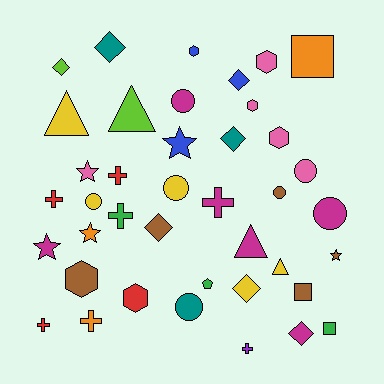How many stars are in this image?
There are 5 stars.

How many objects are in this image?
There are 40 objects.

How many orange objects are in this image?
There are 3 orange objects.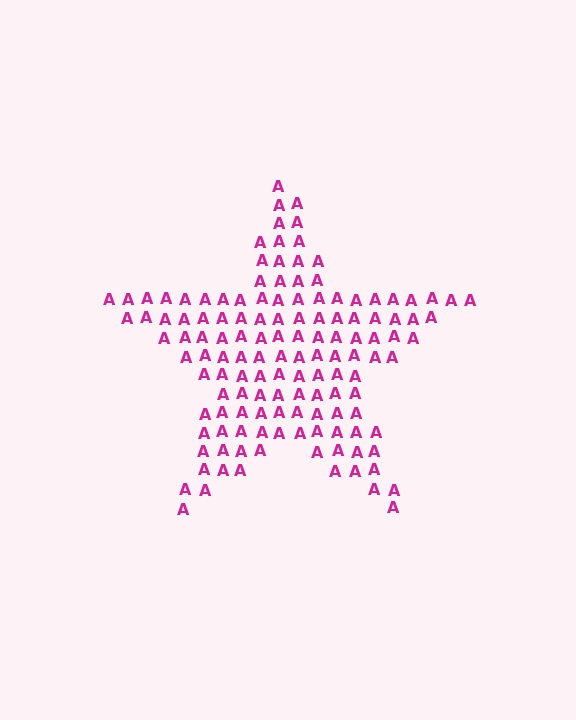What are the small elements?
The small elements are letter A's.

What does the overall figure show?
The overall figure shows a star.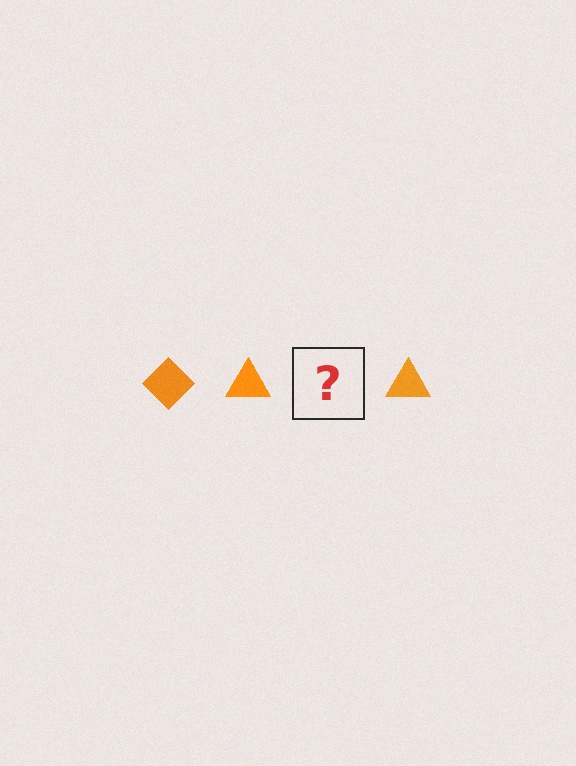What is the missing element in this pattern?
The missing element is an orange diamond.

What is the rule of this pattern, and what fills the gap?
The rule is that the pattern cycles through diamond, triangle shapes in orange. The gap should be filled with an orange diamond.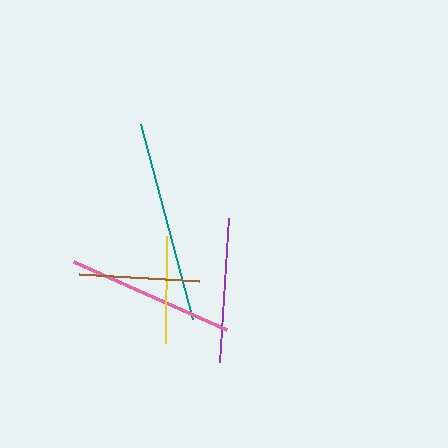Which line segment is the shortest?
The yellow line is the shortest at approximately 107 pixels.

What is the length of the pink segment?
The pink segment is approximately 168 pixels long.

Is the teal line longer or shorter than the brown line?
The teal line is longer than the brown line.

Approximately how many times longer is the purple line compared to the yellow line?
The purple line is approximately 1.3 times the length of the yellow line.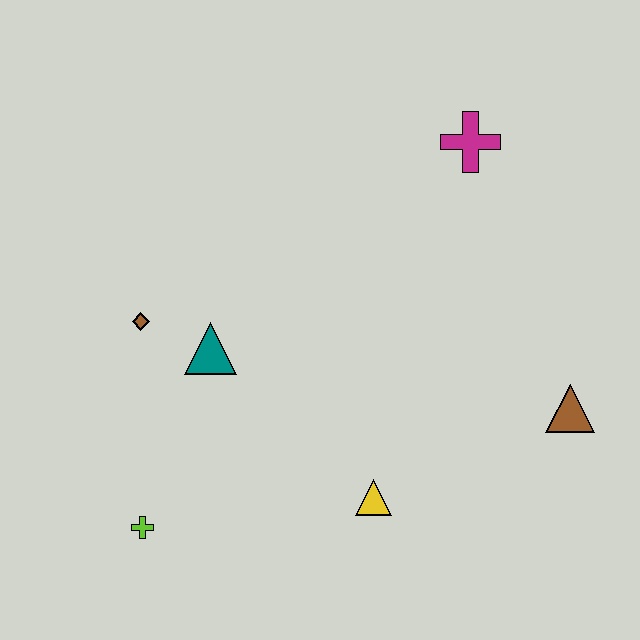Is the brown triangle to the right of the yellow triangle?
Yes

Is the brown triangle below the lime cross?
No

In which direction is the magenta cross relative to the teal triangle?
The magenta cross is to the right of the teal triangle.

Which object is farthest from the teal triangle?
The brown triangle is farthest from the teal triangle.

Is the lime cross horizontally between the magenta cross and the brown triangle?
No